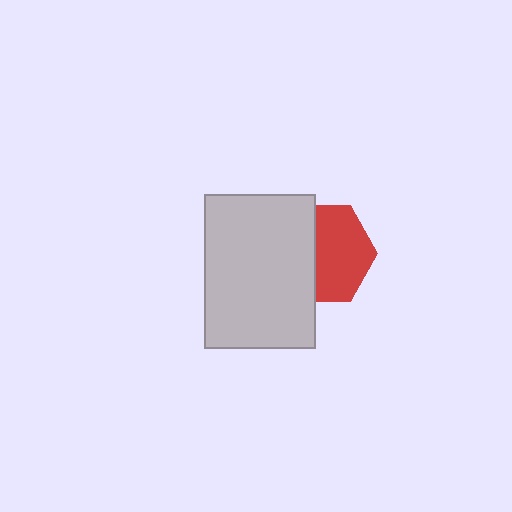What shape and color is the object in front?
The object in front is a light gray rectangle.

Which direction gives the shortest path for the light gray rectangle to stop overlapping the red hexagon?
Moving left gives the shortest separation.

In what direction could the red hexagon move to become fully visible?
The red hexagon could move right. That would shift it out from behind the light gray rectangle entirely.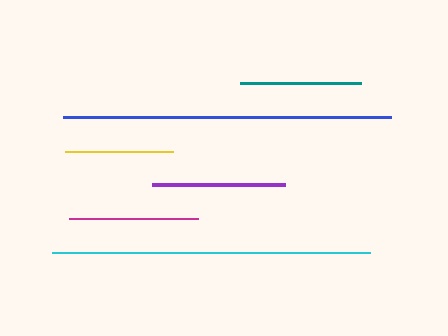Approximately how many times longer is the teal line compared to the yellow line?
The teal line is approximately 1.1 times the length of the yellow line.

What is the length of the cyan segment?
The cyan segment is approximately 318 pixels long.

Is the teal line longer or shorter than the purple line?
The purple line is longer than the teal line.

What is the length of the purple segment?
The purple segment is approximately 133 pixels long.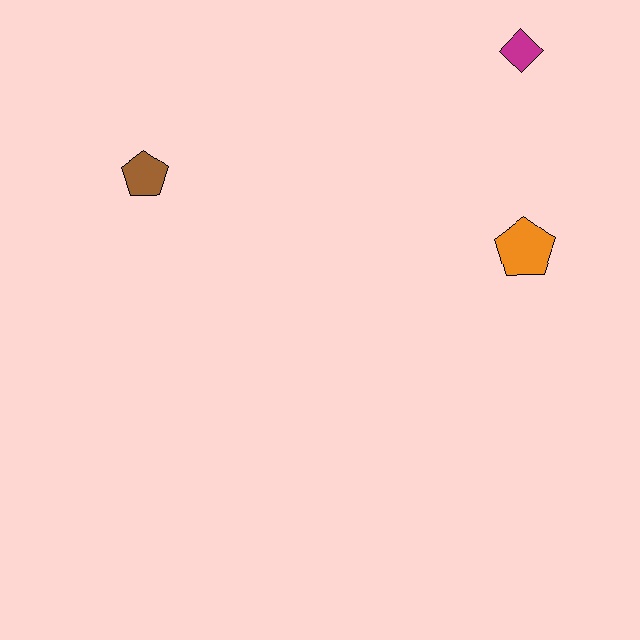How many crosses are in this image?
There are no crosses.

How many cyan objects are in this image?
There are no cyan objects.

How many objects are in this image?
There are 3 objects.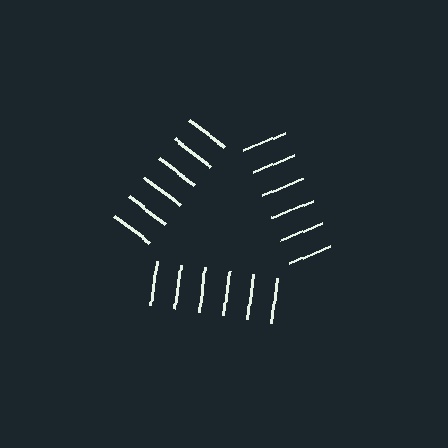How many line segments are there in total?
18 — 6 along each of the 3 edges.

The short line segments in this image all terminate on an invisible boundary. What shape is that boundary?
An illusory triangle — the line segments terminate on its edges but no continuous stroke is drawn.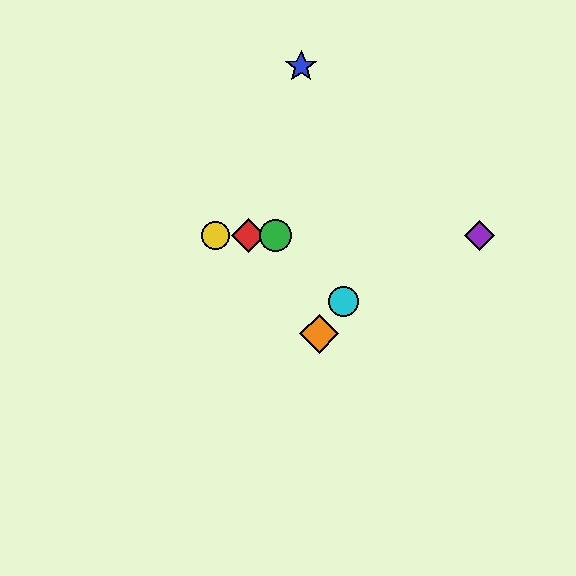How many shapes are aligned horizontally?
4 shapes (the red diamond, the green circle, the yellow circle, the purple diamond) are aligned horizontally.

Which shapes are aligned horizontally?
The red diamond, the green circle, the yellow circle, the purple diamond are aligned horizontally.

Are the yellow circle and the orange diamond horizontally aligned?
No, the yellow circle is at y≈235 and the orange diamond is at y≈334.